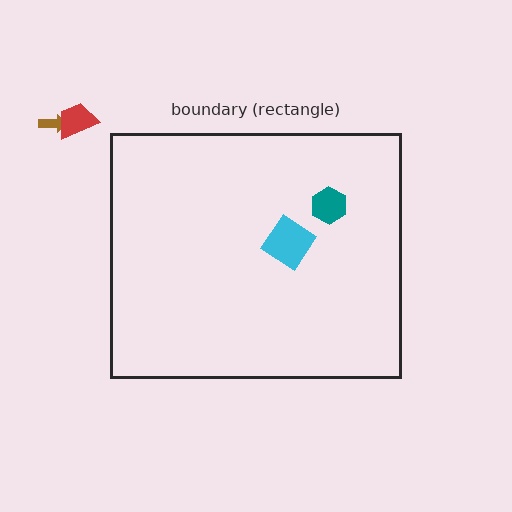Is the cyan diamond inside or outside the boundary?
Inside.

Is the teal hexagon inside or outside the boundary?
Inside.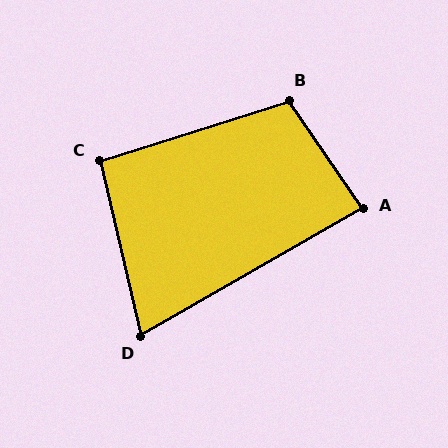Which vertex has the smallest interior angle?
D, at approximately 73 degrees.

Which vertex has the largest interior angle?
B, at approximately 107 degrees.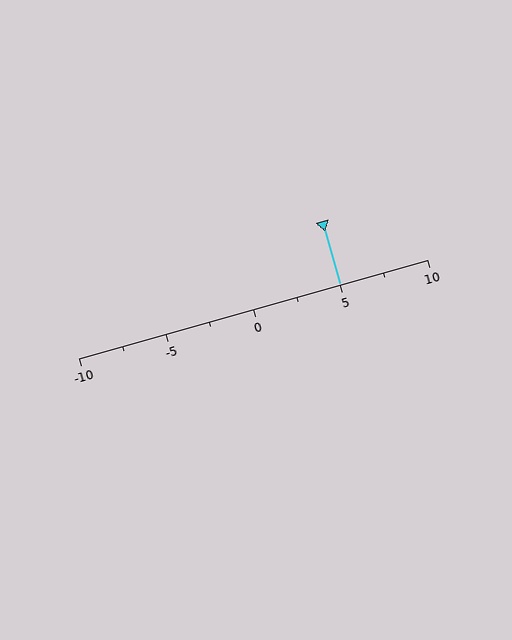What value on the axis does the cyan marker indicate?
The marker indicates approximately 5.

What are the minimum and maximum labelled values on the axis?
The axis runs from -10 to 10.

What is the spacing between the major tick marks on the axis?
The major ticks are spaced 5 apart.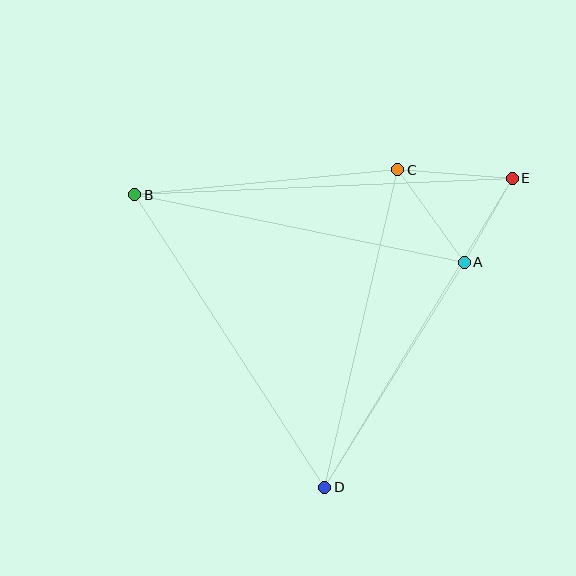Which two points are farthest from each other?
Points B and E are farthest from each other.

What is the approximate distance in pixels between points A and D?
The distance between A and D is approximately 265 pixels.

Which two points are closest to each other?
Points A and E are closest to each other.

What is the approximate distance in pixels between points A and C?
The distance between A and C is approximately 114 pixels.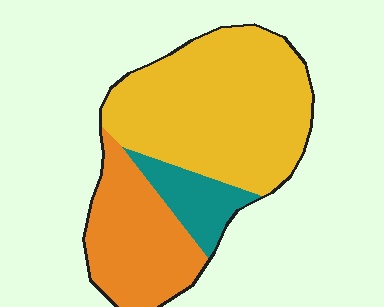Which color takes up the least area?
Teal, at roughly 10%.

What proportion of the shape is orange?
Orange covers about 30% of the shape.